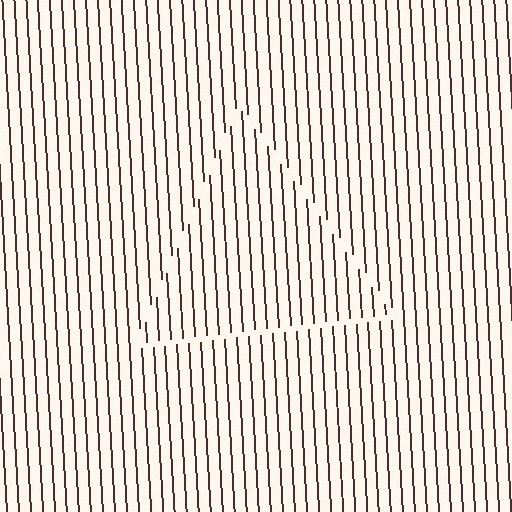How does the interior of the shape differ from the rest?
The interior of the shape contains the same grating, shifted by half a period — the contour is defined by the phase discontinuity where line-ends from the inner and outer gratings abut.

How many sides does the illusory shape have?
3 sides — the line-ends trace a triangle.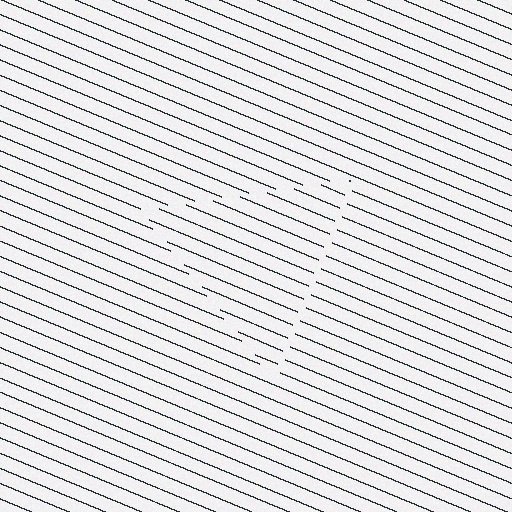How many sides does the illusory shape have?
3 sides — the line-ends trace a triangle.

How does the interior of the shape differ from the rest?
The interior of the shape contains the same grating, shifted by half a period — the contour is defined by the phase discontinuity where line-ends from the inner and outer gratings abut.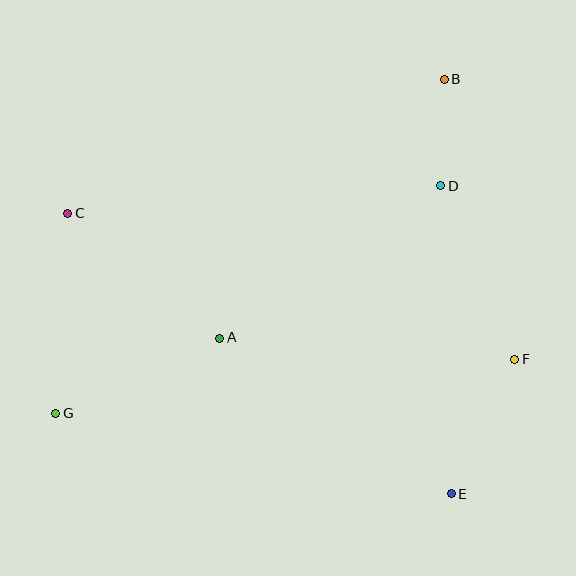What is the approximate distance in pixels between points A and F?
The distance between A and F is approximately 295 pixels.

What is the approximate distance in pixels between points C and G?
The distance between C and G is approximately 201 pixels.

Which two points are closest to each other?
Points B and D are closest to each other.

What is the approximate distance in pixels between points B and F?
The distance between B and F is approximately 289 pixels.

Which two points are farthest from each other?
Points B and G are farthest from each other.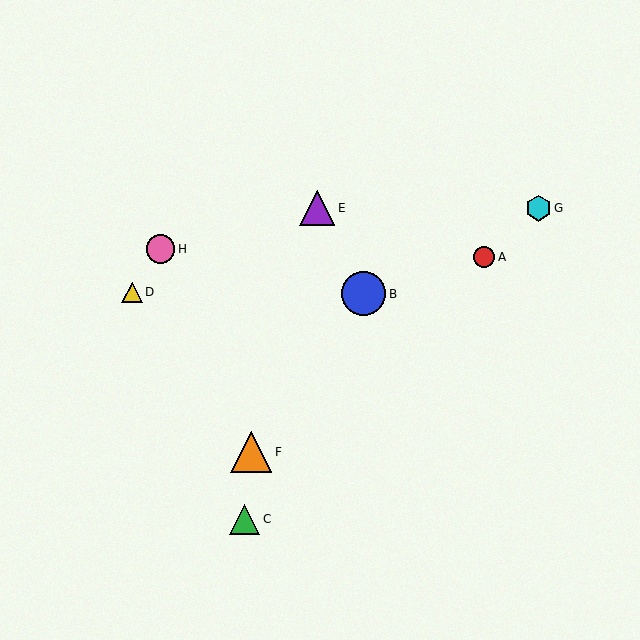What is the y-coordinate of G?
Object G is at y≈208.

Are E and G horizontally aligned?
Yes, both are at y≈208.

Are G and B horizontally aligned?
No, G is at y≈208 and B is at y≈294.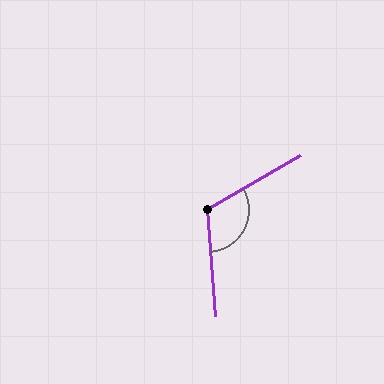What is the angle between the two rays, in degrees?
Approximately 116 degrees.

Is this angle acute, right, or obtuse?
It is obtuse.